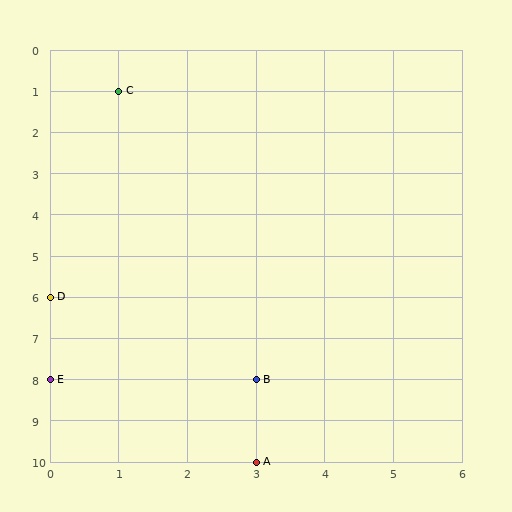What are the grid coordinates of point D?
Point D is at grid coordinates (0, 6).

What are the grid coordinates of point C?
Point C is at grid coordinates (1, 1).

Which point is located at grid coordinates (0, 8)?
Point E is at (0, 8).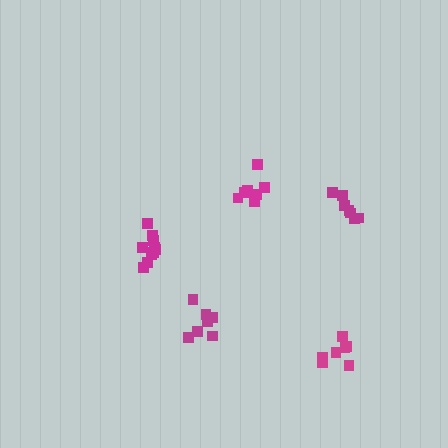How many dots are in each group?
Group 1: 7 dots, Group 2: 7 dots, Group 3: 10 dots, Group 4: 7 dots, Group 5: 7 dots (38 total).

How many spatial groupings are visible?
There are 5 spatial groupings.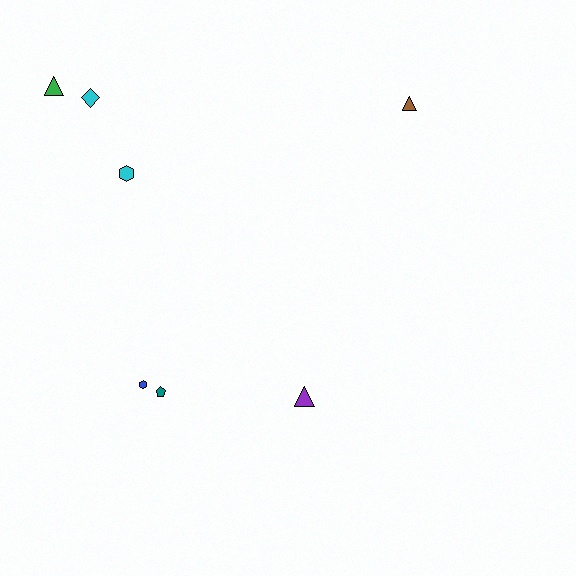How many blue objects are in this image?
There is 1 blue object.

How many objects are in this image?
There are 7 objects.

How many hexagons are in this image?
There are 2 hexagons.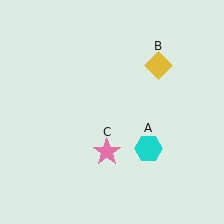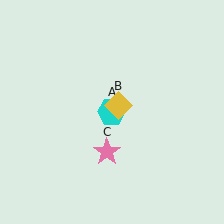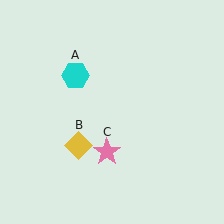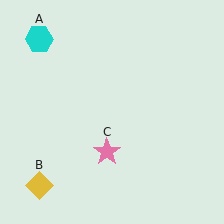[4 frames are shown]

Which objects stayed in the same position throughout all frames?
Pink star (object C) remained stationary.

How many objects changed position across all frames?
2 objects changed position: cyan hexagon (object A), yellow diamond (object B).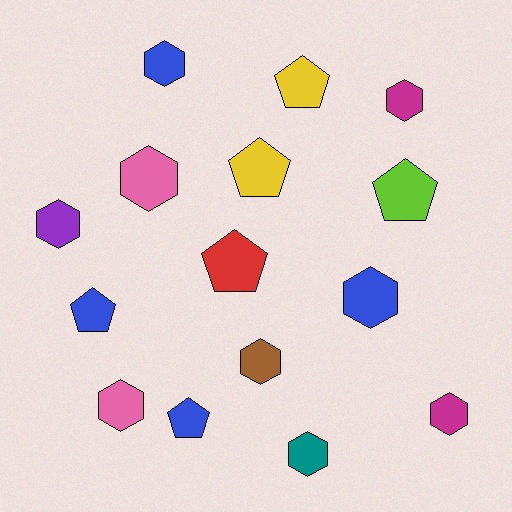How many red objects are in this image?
There is 1 red object.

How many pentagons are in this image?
There are 6 pentagons.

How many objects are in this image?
There are 15 objects.